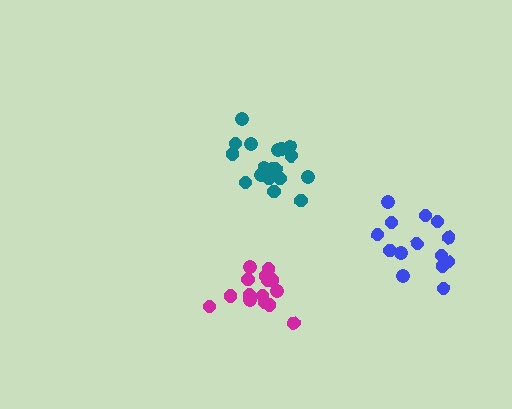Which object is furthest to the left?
The magenta cluster is leftmost.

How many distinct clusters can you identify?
There are 3 distinct clusters.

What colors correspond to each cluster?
The clusters are colored: blue, magenta, teal.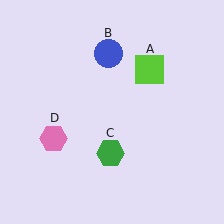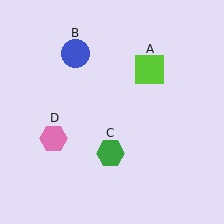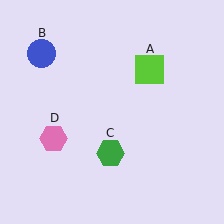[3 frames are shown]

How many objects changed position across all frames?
1 object changed position: blue circle (object B).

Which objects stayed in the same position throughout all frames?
Lime square (object A) and green hexagon (object C) and pink hexagon (object D) remained stationary.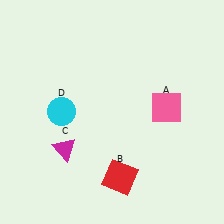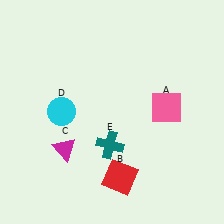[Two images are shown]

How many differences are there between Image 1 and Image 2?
There is 1 difference between the two images.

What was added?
A teal cross (E) was added in Image 2.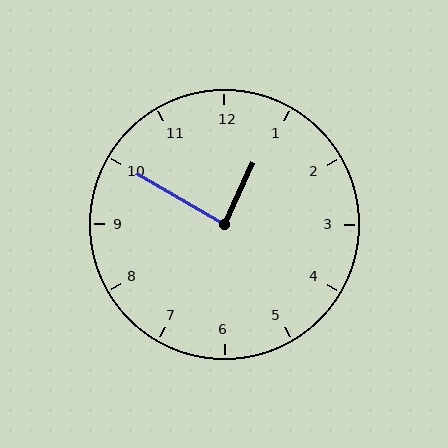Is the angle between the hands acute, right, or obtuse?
It is right.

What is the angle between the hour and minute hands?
Approximately 85 degrees.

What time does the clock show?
12:50.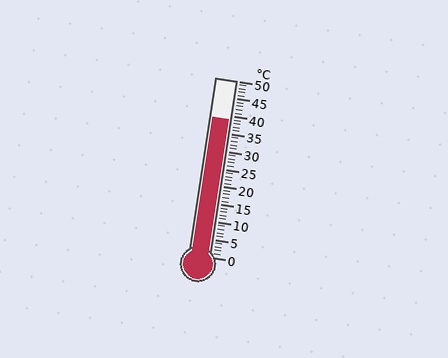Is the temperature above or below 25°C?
The temperature is above 25°C.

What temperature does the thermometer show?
The thermometer shows approximately 39°C.